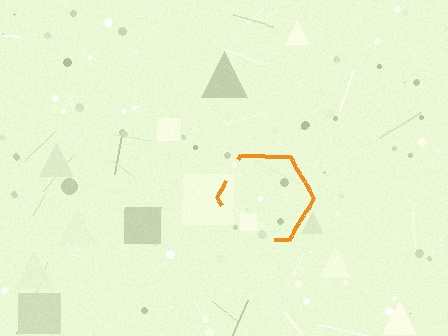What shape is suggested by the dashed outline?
The dashed outline suggests a hexagon.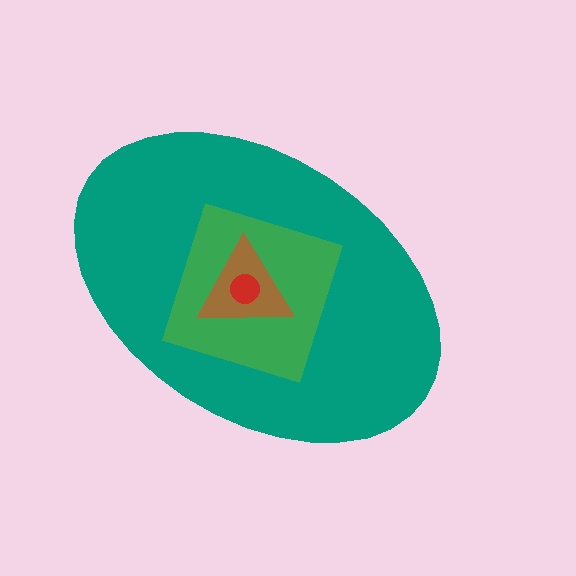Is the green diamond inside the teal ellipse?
Yes.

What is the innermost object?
The red circle.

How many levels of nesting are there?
4.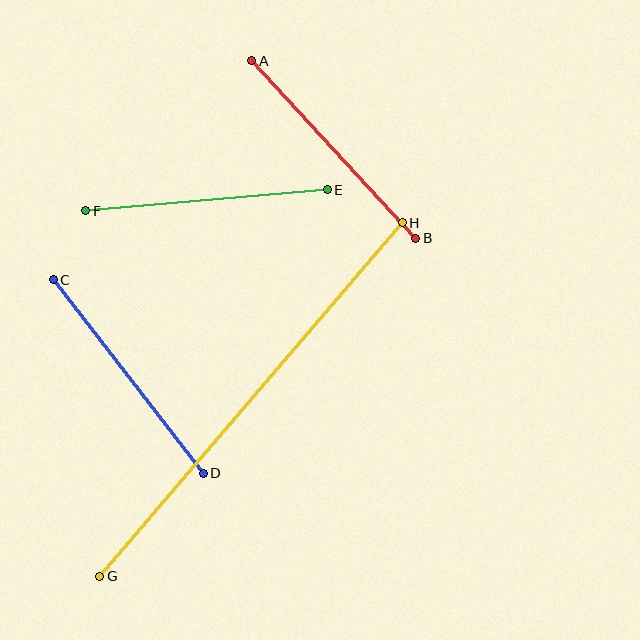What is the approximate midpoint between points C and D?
The midpoint is at approximately (128, 376) pixels.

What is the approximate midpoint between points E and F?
The midpoint is at approximately (207, 200) pixels.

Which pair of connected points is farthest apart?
Points G and H are farthest apart.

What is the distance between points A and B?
The distance is approximately 242 pixels.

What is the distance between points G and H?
The distance is approximately 465 pixels.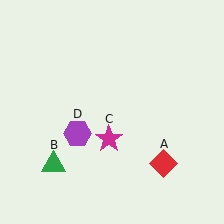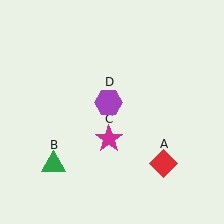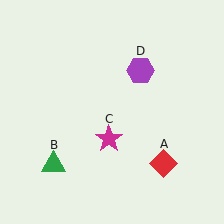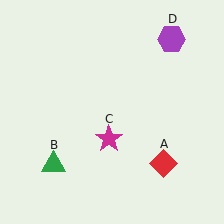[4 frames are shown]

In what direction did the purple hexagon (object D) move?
The purple hexagon (object D) moved up and to the right.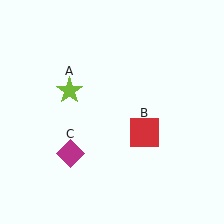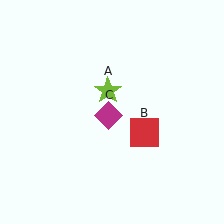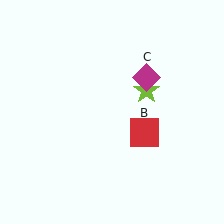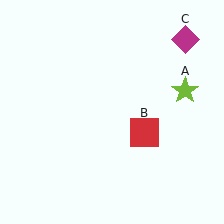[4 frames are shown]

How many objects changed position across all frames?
2 objects changed position: lime star (object A), magenta diamond (object C).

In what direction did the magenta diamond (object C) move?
The magenta diamond (object C) moved up and to the right.